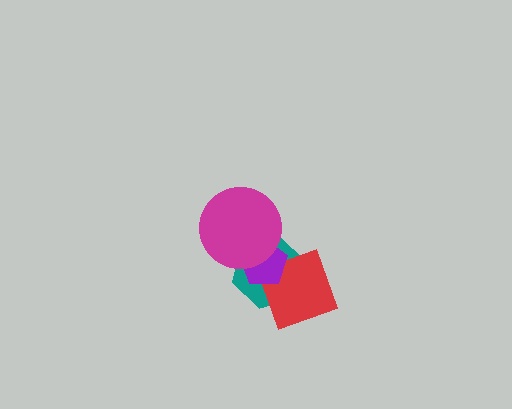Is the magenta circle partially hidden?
No, no other shape covers it.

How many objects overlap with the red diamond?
2 objects overlap with the red diamond.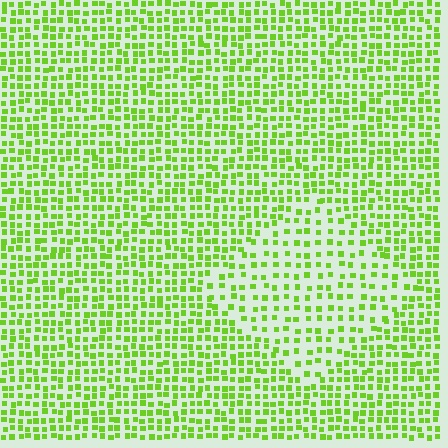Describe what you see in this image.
The image contains small lime elements arranged at two different densities. A diamond-shaped region is visible where the elements are less densely packed than the surrounding area.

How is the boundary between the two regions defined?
The boundary is defined by a change in element density (approximately 1.8x ratio). All elements are the same color, size, and shape.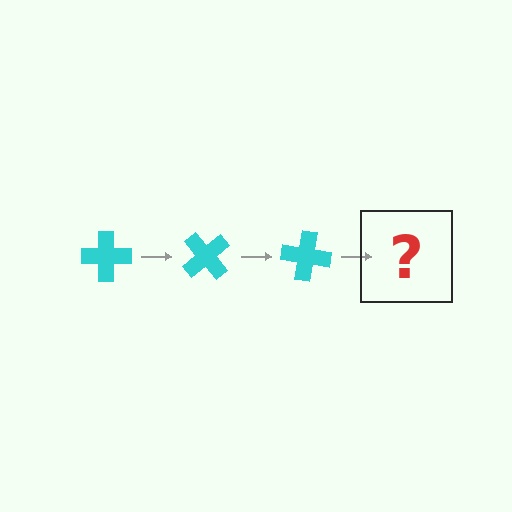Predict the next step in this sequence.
The next step is a cyan cross rotated 150 degrees.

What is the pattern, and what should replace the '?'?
The pattern is that the cross rotates 50 degrees each step. The '?' should be a cyan cross rotated 150 degrees.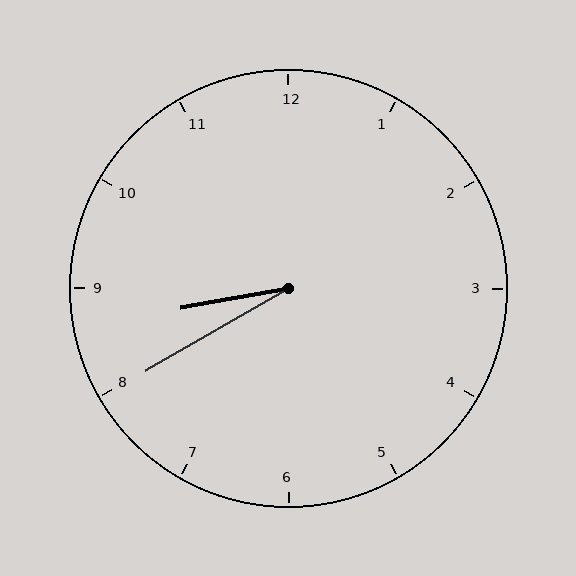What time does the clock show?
8:40.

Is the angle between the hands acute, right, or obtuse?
It is acute.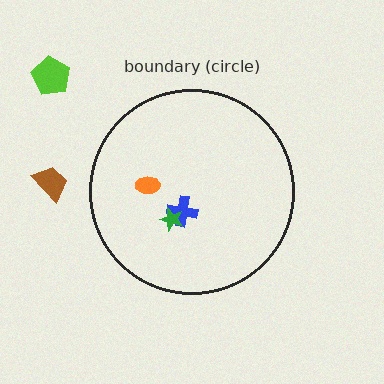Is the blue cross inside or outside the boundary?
Inside.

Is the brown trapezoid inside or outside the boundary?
Outside.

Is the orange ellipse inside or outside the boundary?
Inside.